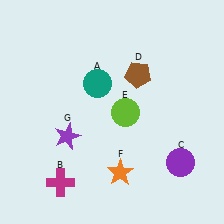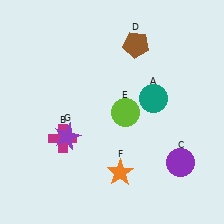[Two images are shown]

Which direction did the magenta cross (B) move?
The magenta cross (B) moved up.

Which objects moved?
The objects that moved are: the teal circle (A), the magenta cross (B), the brown pentagon (D).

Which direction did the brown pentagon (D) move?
The brown pentagon (D) moved up.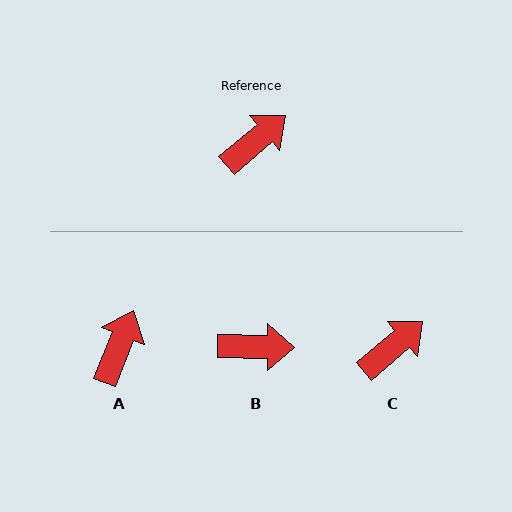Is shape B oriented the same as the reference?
No, it is off by about 41 degrees.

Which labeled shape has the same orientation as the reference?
C.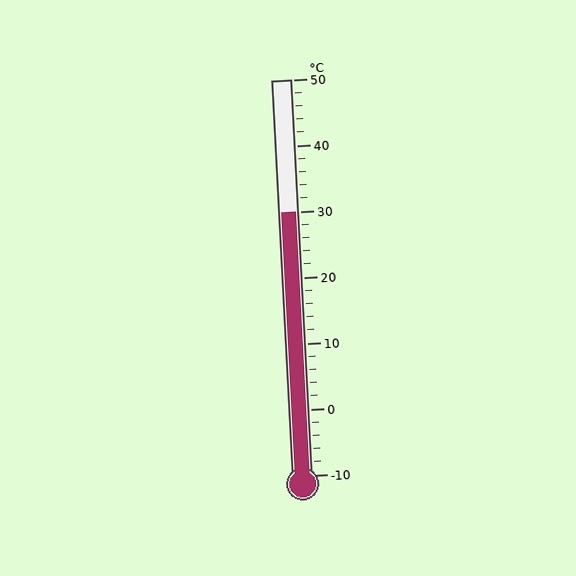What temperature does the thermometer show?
The thermometer shows approximately 30°C.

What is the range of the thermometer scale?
The thermometer scale ranges from -10°C to 50°C.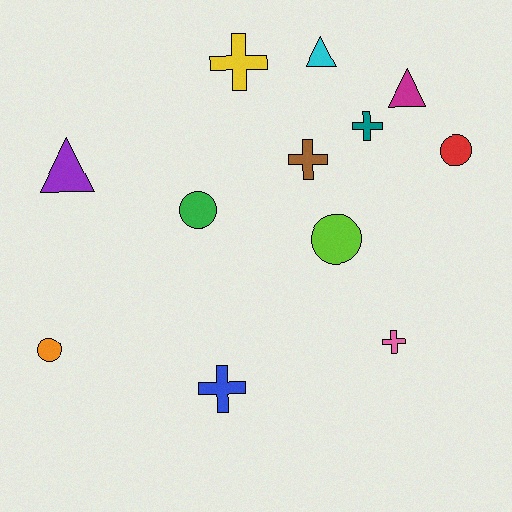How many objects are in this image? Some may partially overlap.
There are 12 objects.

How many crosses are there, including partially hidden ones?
There are 5 crosses.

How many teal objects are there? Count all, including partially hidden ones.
There is 1 teal object.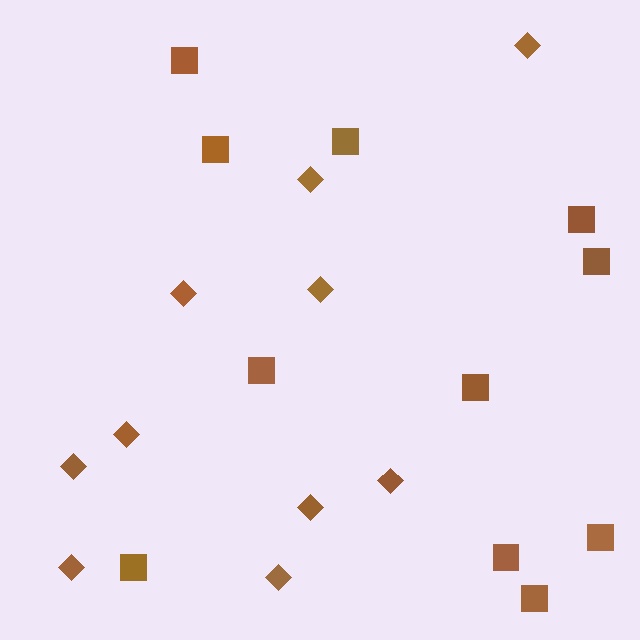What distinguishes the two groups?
There are 2 groups: one group of squares (11) and one group of diamonds (10).